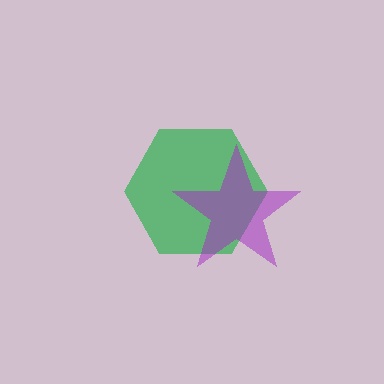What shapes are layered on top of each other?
The layered shapes are: a green hexagon, a purple star.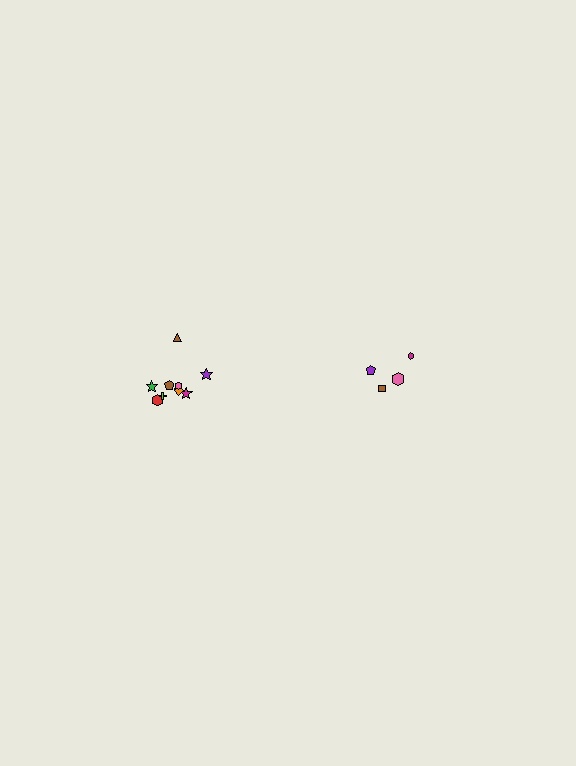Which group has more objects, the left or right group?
The left group.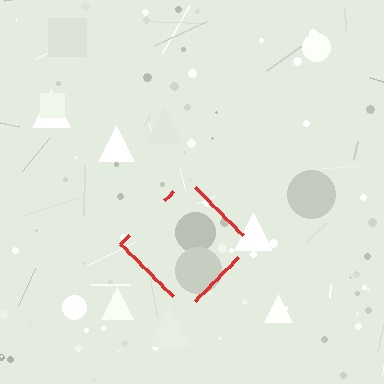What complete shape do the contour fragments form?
The contour fragments form a diamond.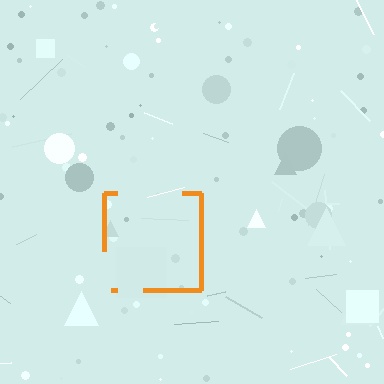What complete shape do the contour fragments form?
The contour fragments form a square.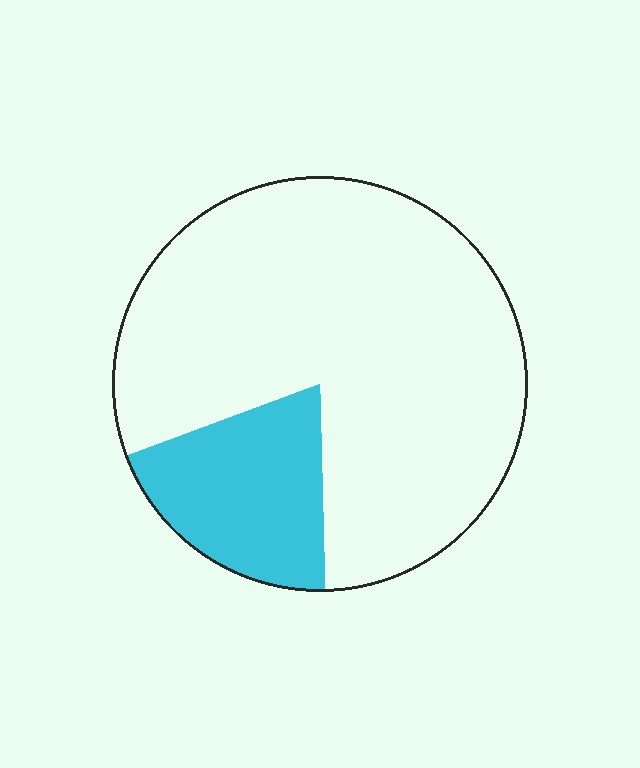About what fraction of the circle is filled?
About one fifth (1/5).